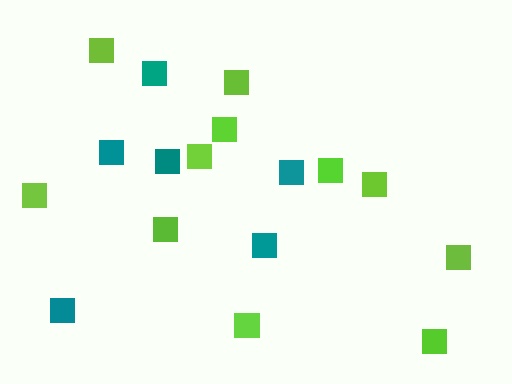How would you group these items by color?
There are 2 groups: one group of lime squares (11) and one group of teal squares (6).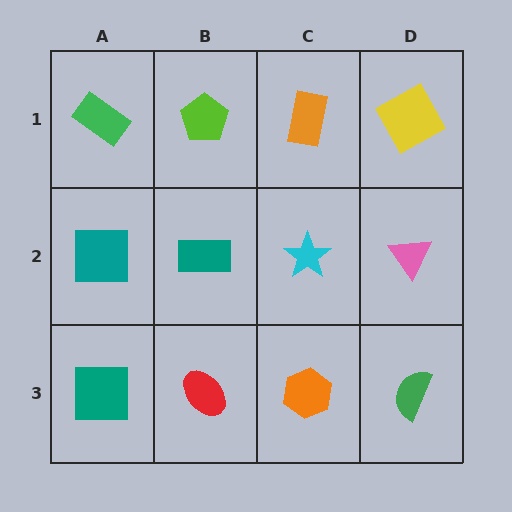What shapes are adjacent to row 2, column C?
An orange rectangle (row 1, column C), an orange hexagon (row 3, column C), a teal rectangle (row 2, column B), a pink triangle (row 2, column D).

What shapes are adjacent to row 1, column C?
A cyan star (row 2, column C), a lime pentagon (row 1, column B), a yellow square (row 1, column D).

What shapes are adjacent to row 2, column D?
A yellow square (row 1, column D), a green semicircle (row 3, column D), a cyan star (row 2, column C).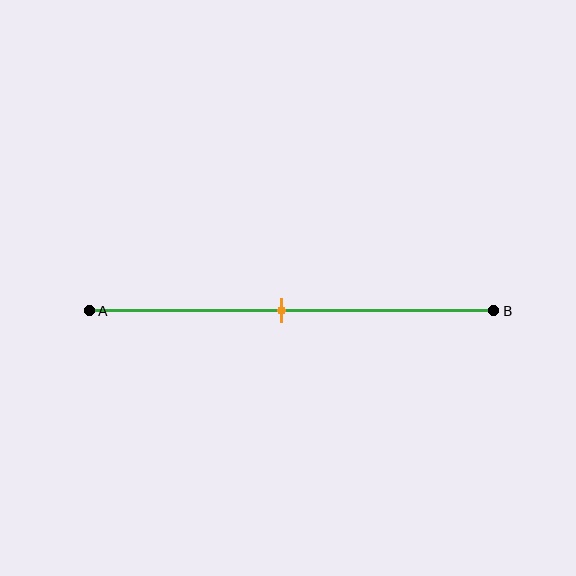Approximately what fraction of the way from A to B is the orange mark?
The orange mark is approximately 50% of the way from A to B.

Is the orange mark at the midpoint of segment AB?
Yes, the mark is approximately at the midpoint.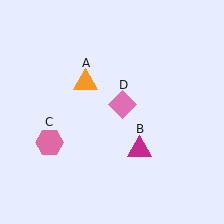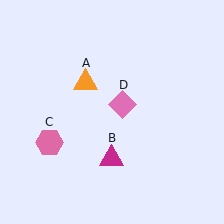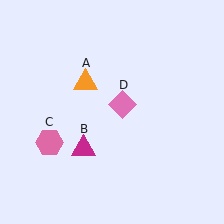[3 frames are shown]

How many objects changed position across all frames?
1 object changed position: magenta triangle (object B).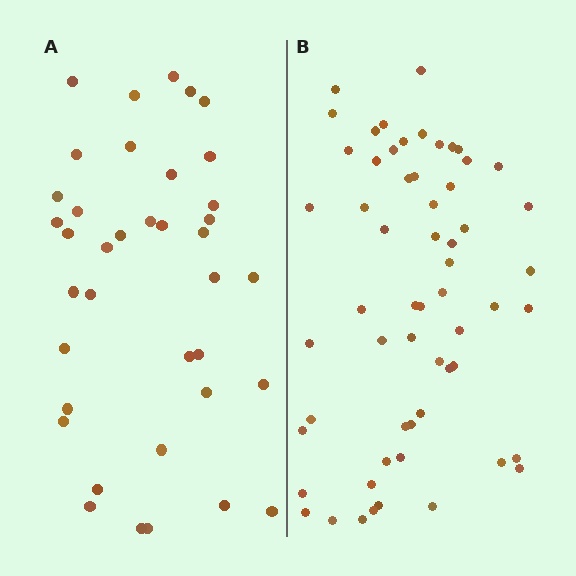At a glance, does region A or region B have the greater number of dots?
Region B (the right region) has more dots.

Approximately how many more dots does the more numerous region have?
Region B has approximately 20 more dots than region A.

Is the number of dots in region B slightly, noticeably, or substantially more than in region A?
Region B has substantially more. The ratio is roughly 1.6 to 1.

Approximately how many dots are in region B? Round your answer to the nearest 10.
About 60 dots. (The exact count is 59, which rounds to 60.)